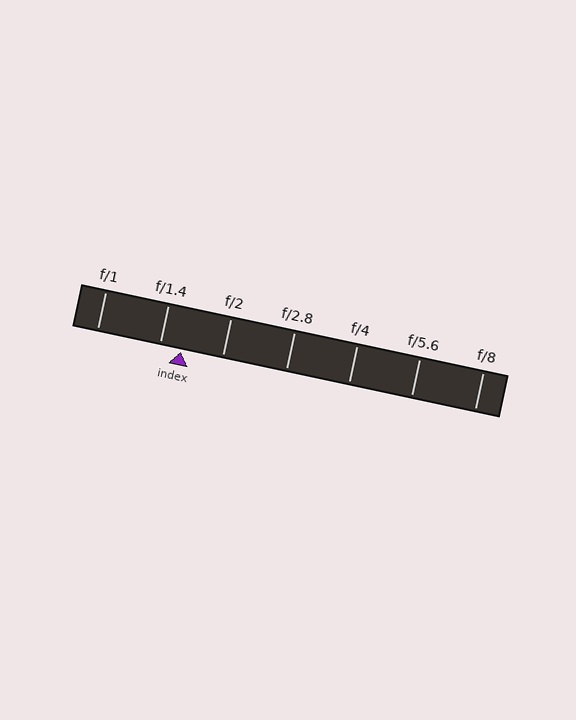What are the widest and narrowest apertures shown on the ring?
The widest aperture shown is f/1 and the narrowest is f/8.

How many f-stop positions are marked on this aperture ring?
There are 7 f-stop positions marked.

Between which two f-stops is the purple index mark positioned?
The index mark is between f/1.4 and f/2.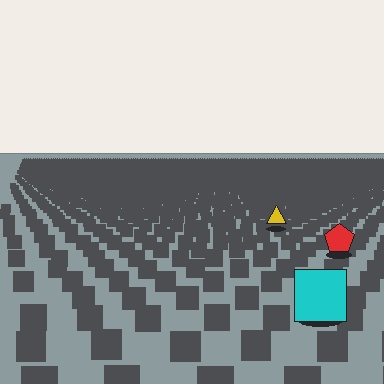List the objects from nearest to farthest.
From nearest to farthest: the cyan square, the red pentagon, the yellow triangle.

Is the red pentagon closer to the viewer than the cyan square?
No. The cyan square is closer — you can tell from the texture gradient: the ground texture is coarser near it.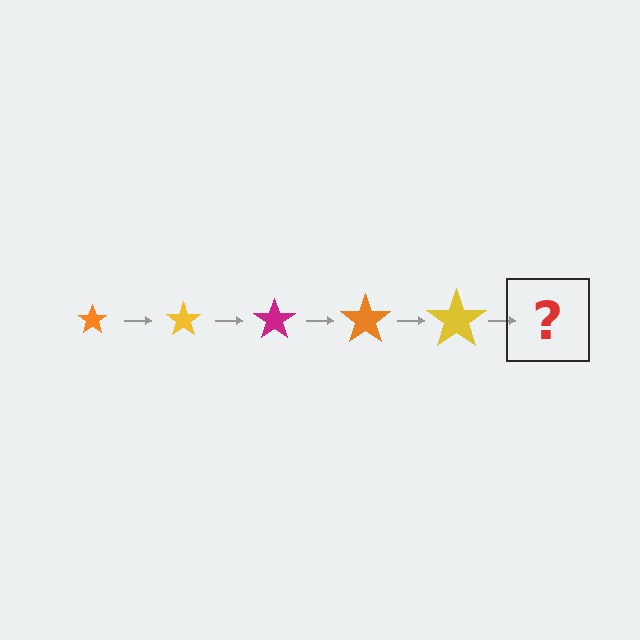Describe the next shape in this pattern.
It should be a magenta star, larger than the previous one.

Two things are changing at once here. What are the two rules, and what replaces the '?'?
The two rules are that the star grows larger each step and the color cycles through orange, yellow, and magenta. The '?' should be a magenta star, larger than the previous one.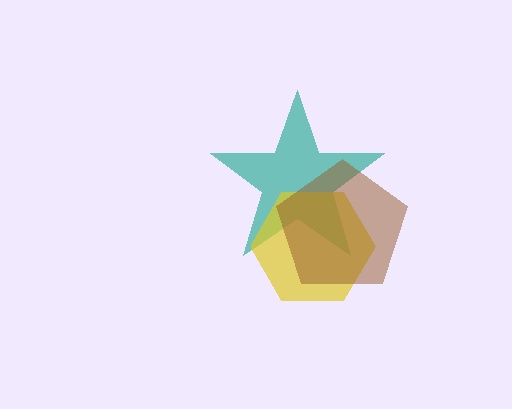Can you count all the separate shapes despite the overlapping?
Yes, there are 3 separate shapes.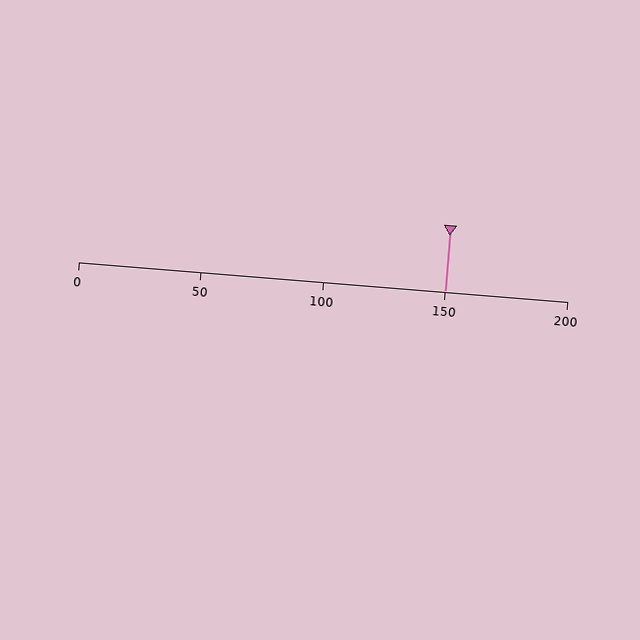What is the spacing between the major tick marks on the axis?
The major ticks are spaced 50 apart.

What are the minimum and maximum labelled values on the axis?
The axis runs from 0 to 200.